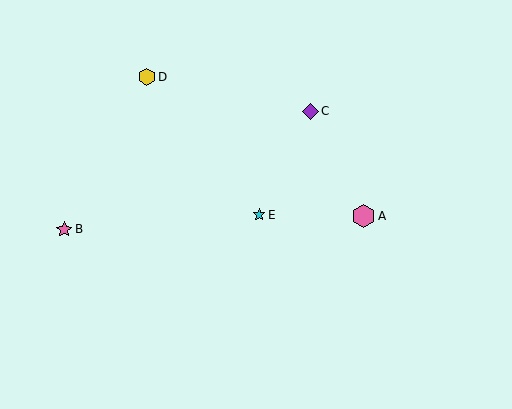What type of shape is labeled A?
Shape A is a pink hexagon.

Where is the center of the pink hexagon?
The center of the pink hexagon is at (364, 216).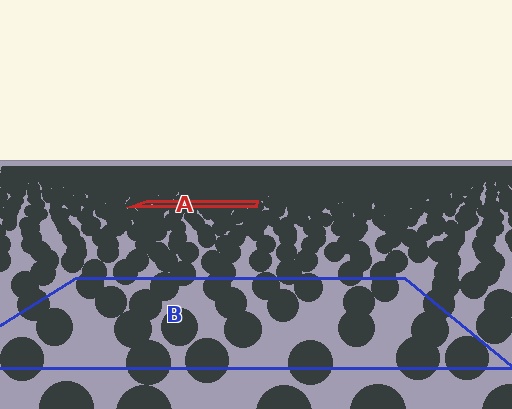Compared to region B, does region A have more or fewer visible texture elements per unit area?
Region A has more texture elements per unit area — they are packed more densely because it is farther away.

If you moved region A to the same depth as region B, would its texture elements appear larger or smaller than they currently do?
They would appear larger. At a closer depth, the same texture elements are projected at a bigger on-screen size.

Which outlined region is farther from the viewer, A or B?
Region A is farther from the viewer — the texture elements inside it appear smaller and more densely packed.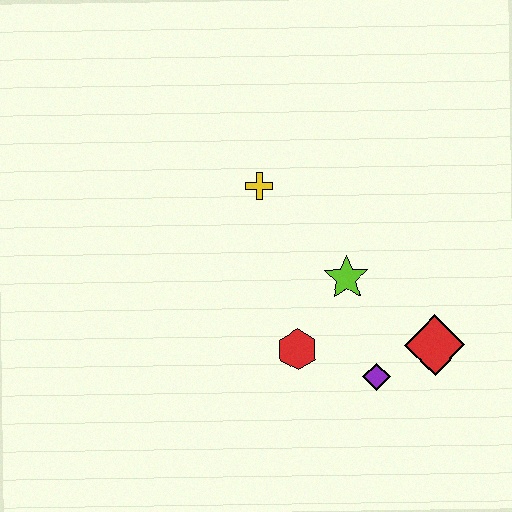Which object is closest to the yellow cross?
The lime star is closest to the yellow cross.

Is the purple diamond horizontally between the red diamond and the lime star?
Yes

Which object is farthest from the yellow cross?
The red diamond is farthest from the yellow cross.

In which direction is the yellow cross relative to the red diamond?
The yellow cross is to the left of the red diamond.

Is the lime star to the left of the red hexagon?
No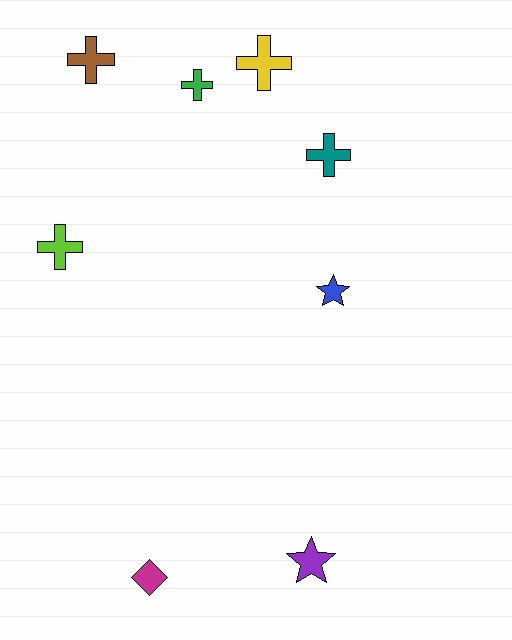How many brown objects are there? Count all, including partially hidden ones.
There is 1 brown object.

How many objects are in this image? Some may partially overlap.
There are 8 objects.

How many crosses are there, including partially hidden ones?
There are 5 crosses.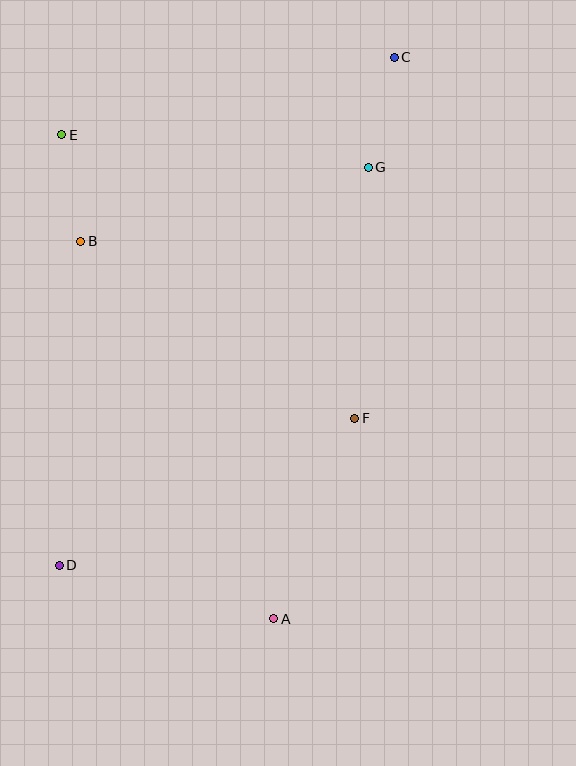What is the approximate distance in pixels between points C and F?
The distance between C and F is approximately 363 pixels.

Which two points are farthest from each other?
Points C and D are farthest from each other.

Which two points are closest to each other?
Points B and E are closest to each other.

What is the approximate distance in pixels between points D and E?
The distance between D and E is approximately 431 pixels.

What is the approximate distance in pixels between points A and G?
The distance between A and G is approximately 461 pixels.